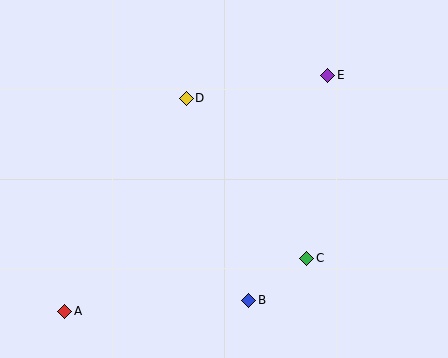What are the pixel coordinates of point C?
Point C is at (307, 258).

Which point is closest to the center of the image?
Point D at (186, 98) is closest to the center.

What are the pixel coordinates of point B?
Point B is at (249, 300).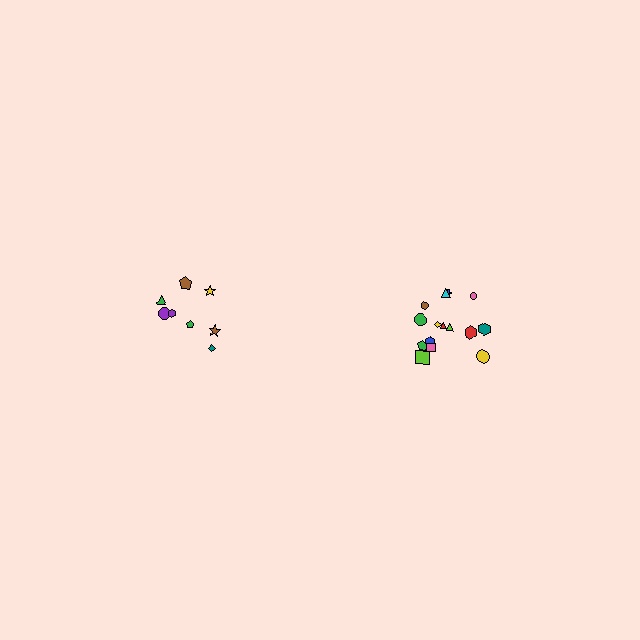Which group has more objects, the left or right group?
The right group.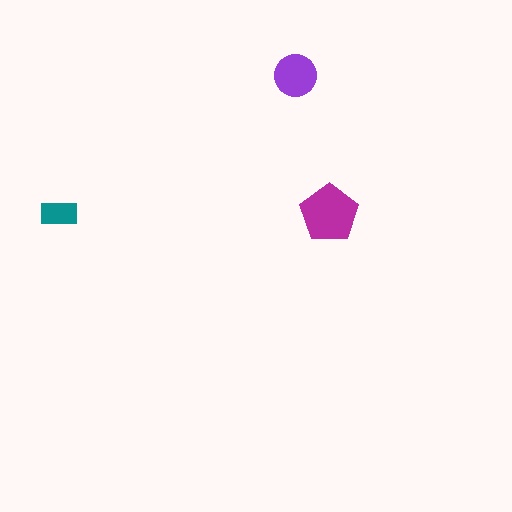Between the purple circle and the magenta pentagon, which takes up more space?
The magenta pentagon.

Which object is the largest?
The magenta pentagon.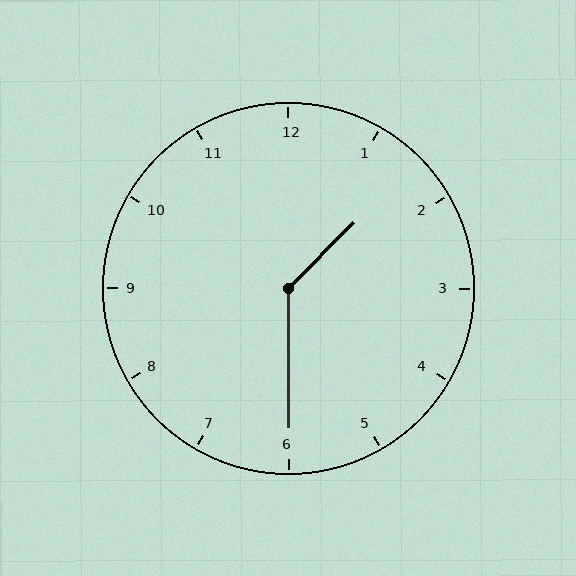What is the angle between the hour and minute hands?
Approximately 135 degrees.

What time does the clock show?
1:30.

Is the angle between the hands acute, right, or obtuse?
It is obtuse.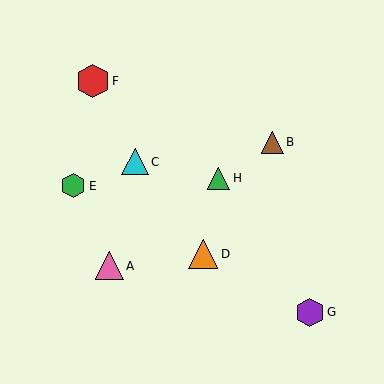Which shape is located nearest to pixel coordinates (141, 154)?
The cyan triangle (labeled C) at (135, 162) is nearest to that location.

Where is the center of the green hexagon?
The center of the green hexagon is at (73, 186).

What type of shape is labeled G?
Shape G is a purple hexagon.